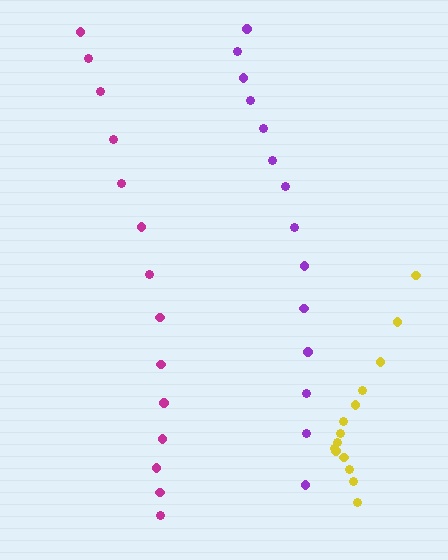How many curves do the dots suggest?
There are 3 distinct paths.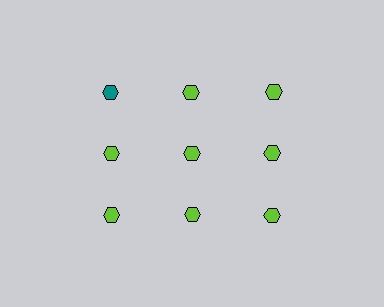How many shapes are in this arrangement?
There are 9 shapes arranged in a grid pattern.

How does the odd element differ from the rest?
It has a different color: teal instead of lime.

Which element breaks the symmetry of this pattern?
The teal hexagon in the top row, leftmost column breaks the symmetry. All other shapes are lime hexagons.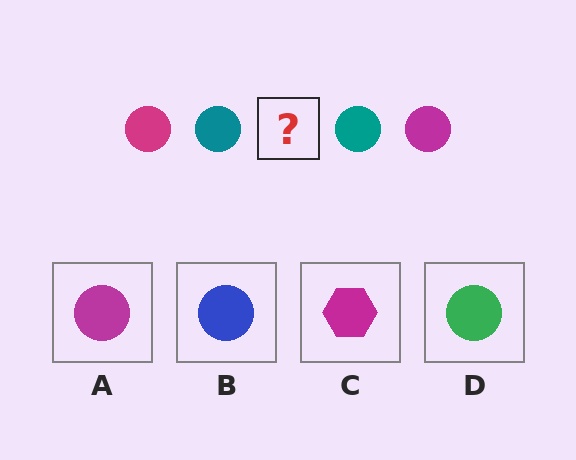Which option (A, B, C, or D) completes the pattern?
A.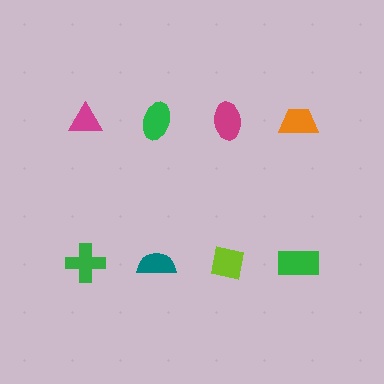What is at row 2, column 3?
A lime square.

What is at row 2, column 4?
A green rectangle.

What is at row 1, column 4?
An orange trapezoid.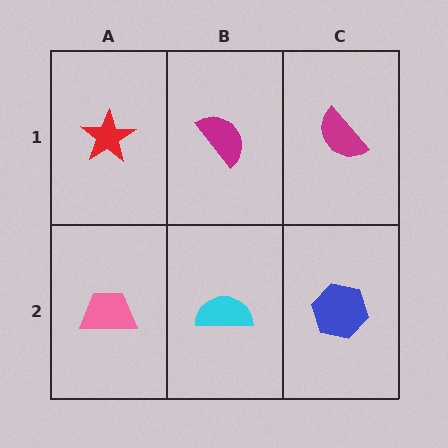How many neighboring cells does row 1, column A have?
2.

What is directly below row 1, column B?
A cyan semicircle.